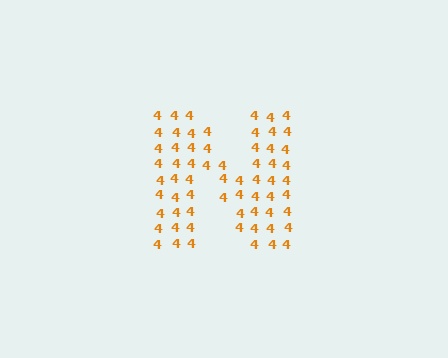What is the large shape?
The large shape is the letter N.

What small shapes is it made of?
It is made of small digit 4's.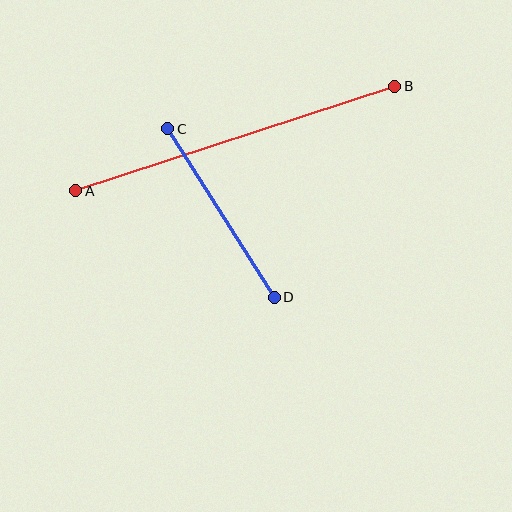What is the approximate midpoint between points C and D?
The midpoint is at approximately (221, 213) pixels.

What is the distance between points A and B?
The distance is approximately 336 pixels.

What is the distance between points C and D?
The distance is approximately 200 pixels.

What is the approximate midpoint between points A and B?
The midpoint is at approximately (235, 139) pixels.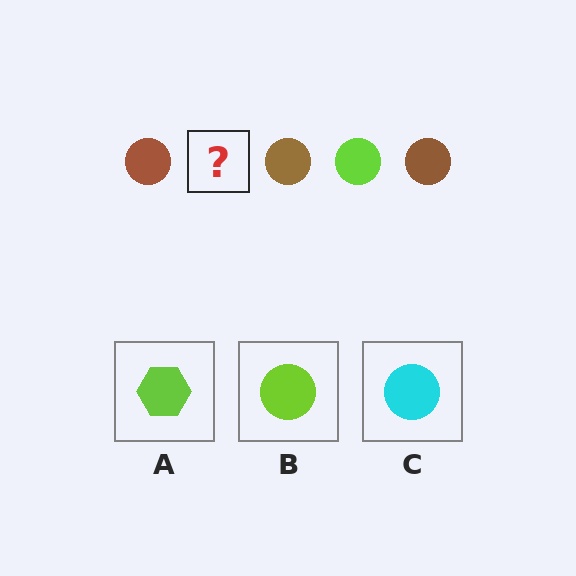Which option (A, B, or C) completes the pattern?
B.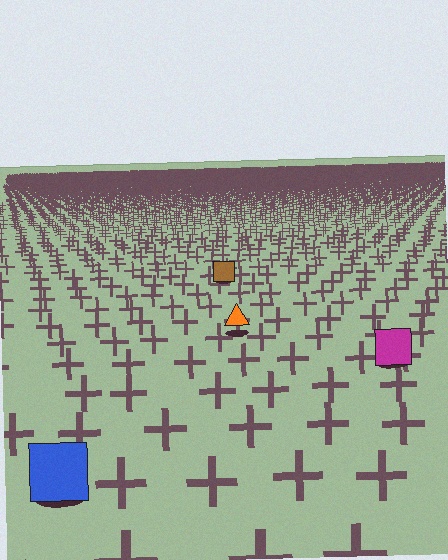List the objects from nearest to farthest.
From nearest to farthest: the blue square, the magenta square, the orange triangle, the brown square.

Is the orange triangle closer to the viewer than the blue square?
No. The blue square is closer — you can tell from the texture gradient: the ground texture is coarser near it.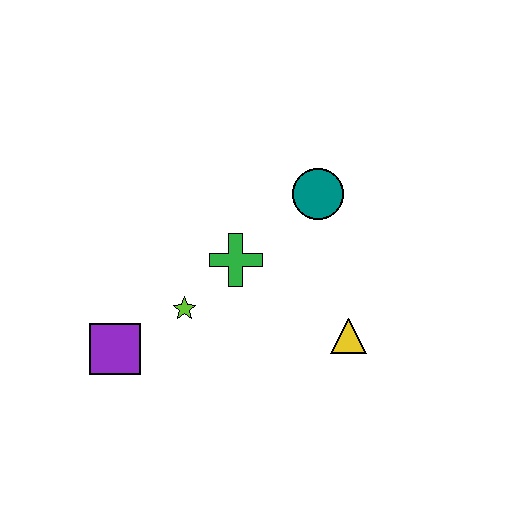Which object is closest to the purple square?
The lime star is closest to the purple square.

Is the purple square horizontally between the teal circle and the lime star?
No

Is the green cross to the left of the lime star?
No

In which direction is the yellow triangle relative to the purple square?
The yellow triangle is to the right of the purple square.